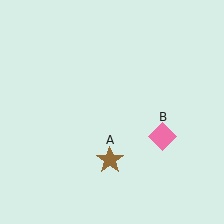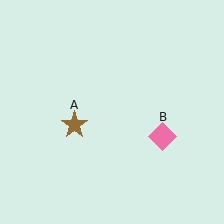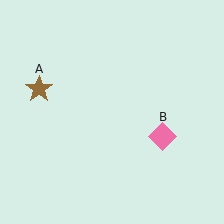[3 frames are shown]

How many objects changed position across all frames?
1 object changed position: brown star (object A).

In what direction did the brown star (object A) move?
The brown star (object A) moved up and to the left.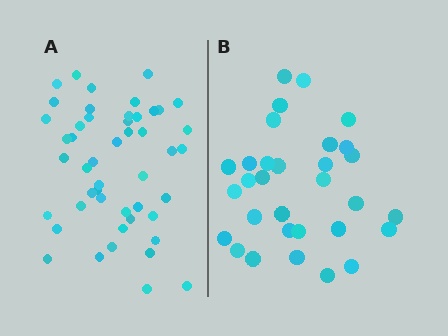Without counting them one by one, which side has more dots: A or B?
Region A (the left region) has more dots.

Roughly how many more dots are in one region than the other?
Region A has approximately 15 more dots than region B.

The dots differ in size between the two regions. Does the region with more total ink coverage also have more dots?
No. Region B has more total ink coverage because its dots are larger, but region A actually contains more individual dots. Total area can be misleading — the number of items is what matters here.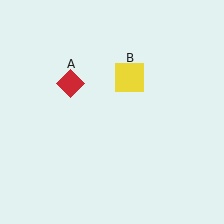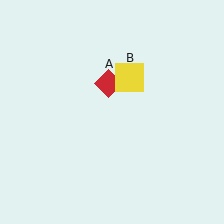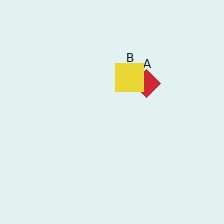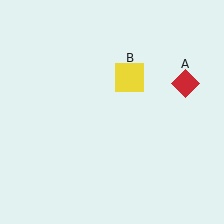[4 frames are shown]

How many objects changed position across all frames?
1 object changed position: red diamond (object A).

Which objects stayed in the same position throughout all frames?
Yellow square (object B) remained stationary.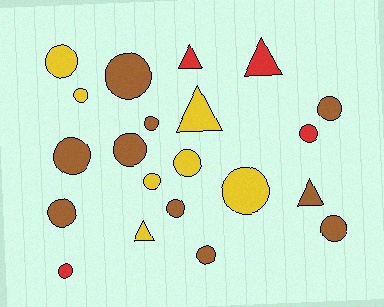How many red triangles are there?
There are 2 red triangles.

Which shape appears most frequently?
Circle, with 16 objects.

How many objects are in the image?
There are 21 objects.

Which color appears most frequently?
Brown, with 10 objects.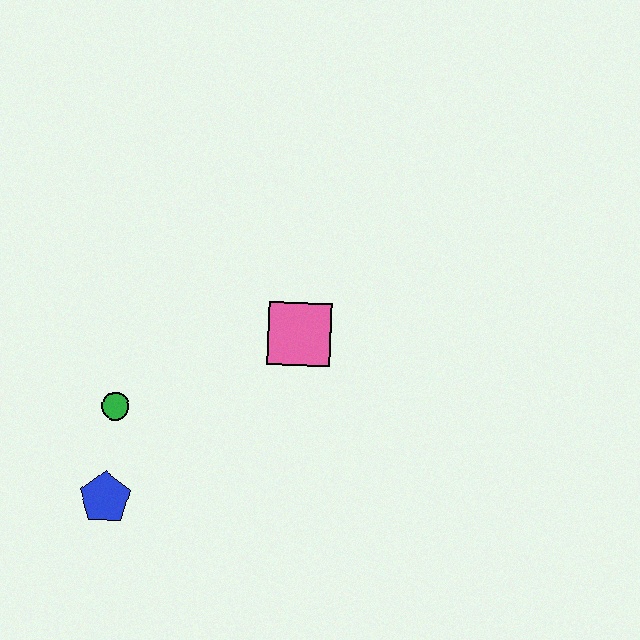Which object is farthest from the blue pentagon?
The pink square is farthest from the blue pentagon.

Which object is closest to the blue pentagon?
The green circle is closest to the blue pentagon.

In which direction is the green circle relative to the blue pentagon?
The green circle is above the blue pentagon.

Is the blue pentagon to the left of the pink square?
Yes